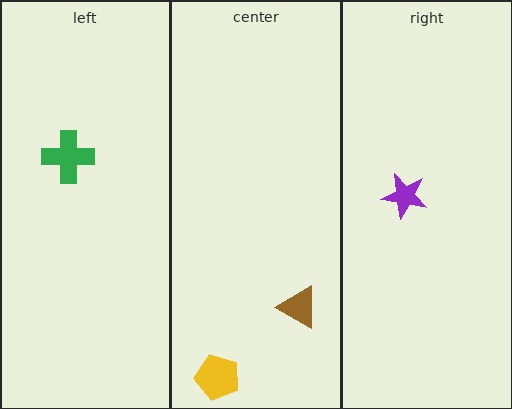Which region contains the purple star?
The right region.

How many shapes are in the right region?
1.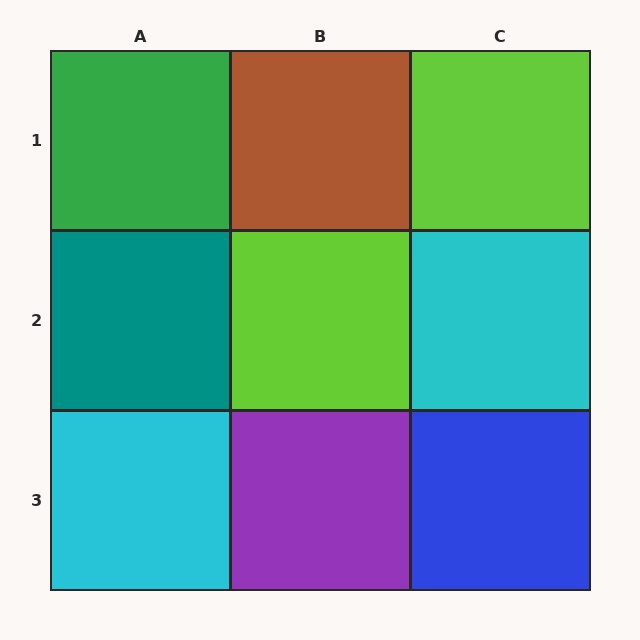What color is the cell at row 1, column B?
Brown.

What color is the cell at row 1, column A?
Green.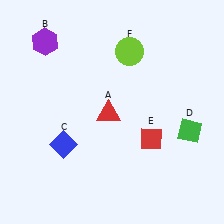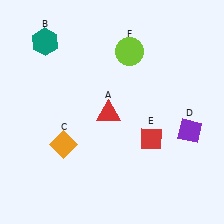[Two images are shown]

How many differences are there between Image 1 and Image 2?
There are 3 differences between the two images.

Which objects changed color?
B changed from purple to teal. C changed from blue to orange. D changed from green to purple.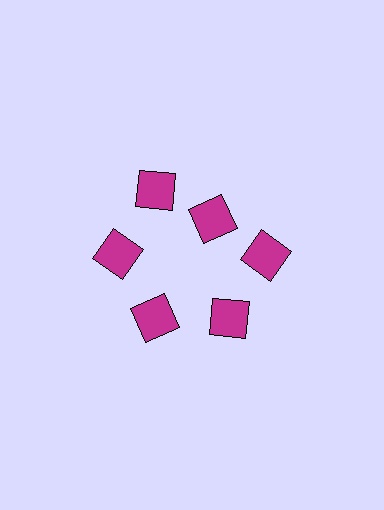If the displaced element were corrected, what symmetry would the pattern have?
It would have 6-fold rotational symmetry — the pattern would map onto itself every 60 degrees.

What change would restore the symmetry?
The symmetry would be restored by moving it outward, back onto the ring so that all 6 squares sit at equal angles and equal distance from the center.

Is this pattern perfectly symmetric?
No. The 6 magenta squares are arranged in a ring, but one element near the 1 o'clock position is pulled inward toward the center, breaking the 6-fold rotational symmetry.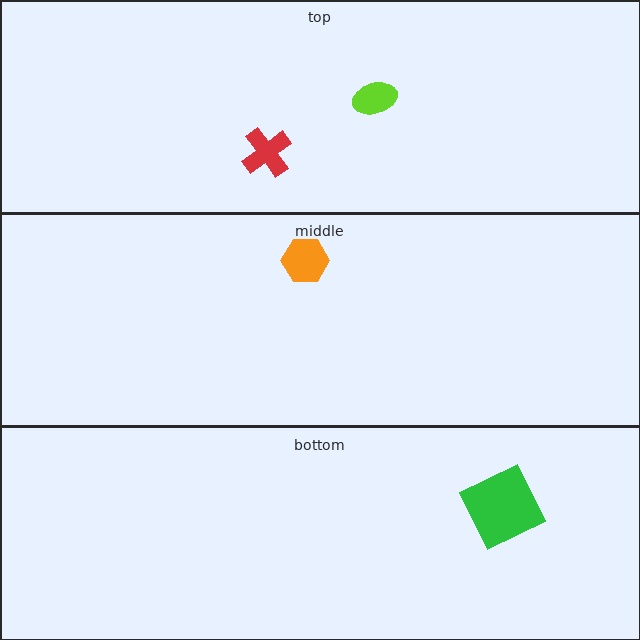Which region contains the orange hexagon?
The middle region.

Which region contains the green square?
The bottom region.